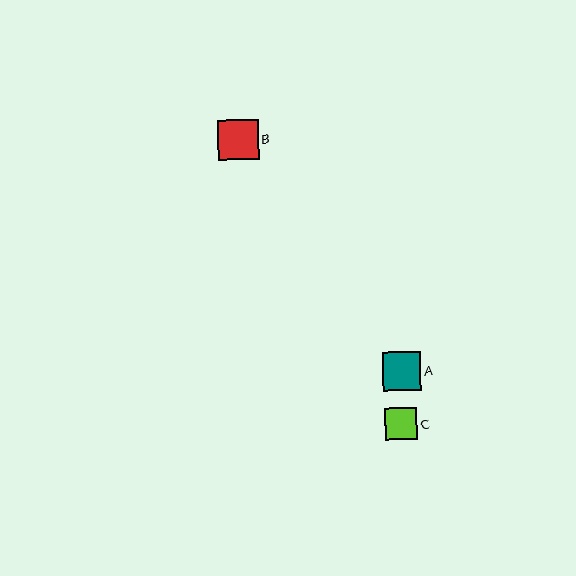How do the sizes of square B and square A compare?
Square B and square A are approximately the same size.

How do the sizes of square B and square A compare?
Square B and square A are approximately the same size.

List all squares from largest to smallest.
From largest to smallest: B, A, C.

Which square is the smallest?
Square C is the smallest with a size of approximately 32 pixels.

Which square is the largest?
Square B is the largest with a size of approximately 40 pixels.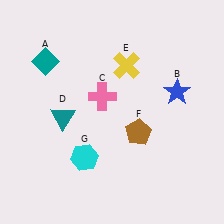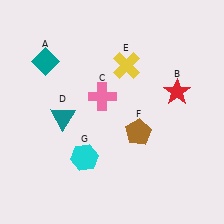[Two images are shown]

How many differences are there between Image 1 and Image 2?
There is 1 difference between the two images.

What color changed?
The star (B) changed from blue in Image 1 to red in Image 2.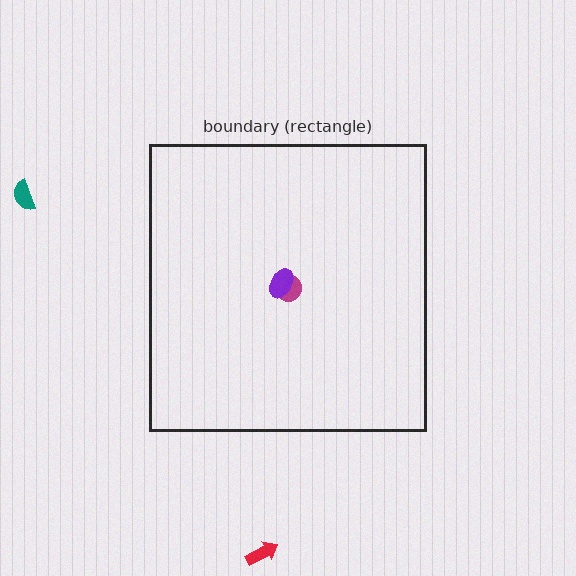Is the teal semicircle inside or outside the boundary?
Outside.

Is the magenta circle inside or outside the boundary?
Inside.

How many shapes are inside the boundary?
2 inside, 2 outside.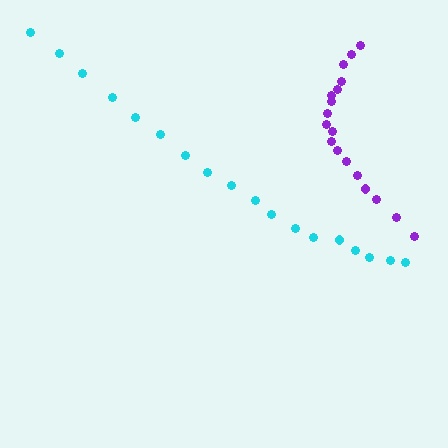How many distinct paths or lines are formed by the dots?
There are 2 distinct paths.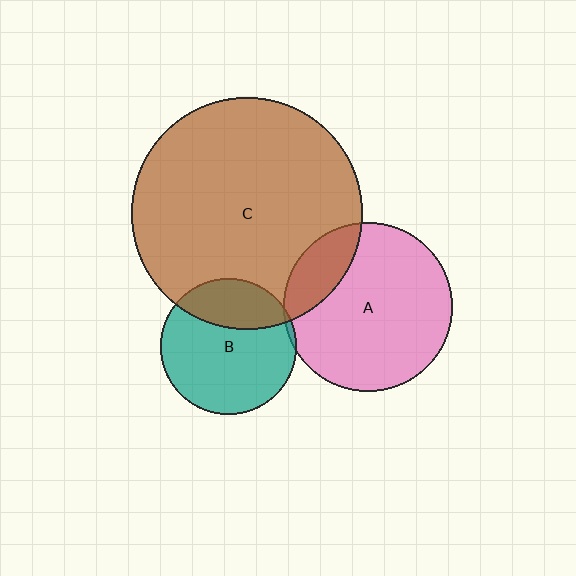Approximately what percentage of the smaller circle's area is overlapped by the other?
Approximately 5%.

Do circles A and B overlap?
Yes.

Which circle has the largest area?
Circle C (brown).